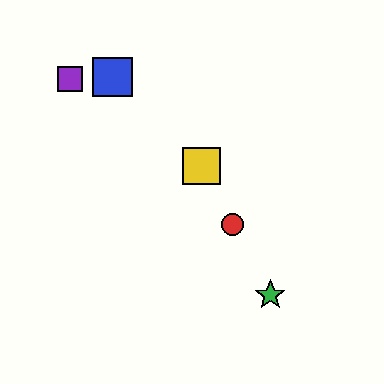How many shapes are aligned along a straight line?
3 shapes (the red circle, the green star, the yellow square) are aligned along a straight line.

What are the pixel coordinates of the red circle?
The red circle is at (233, 225).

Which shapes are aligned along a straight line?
The red circle, the green star, the yellow square are aligned along a straight line.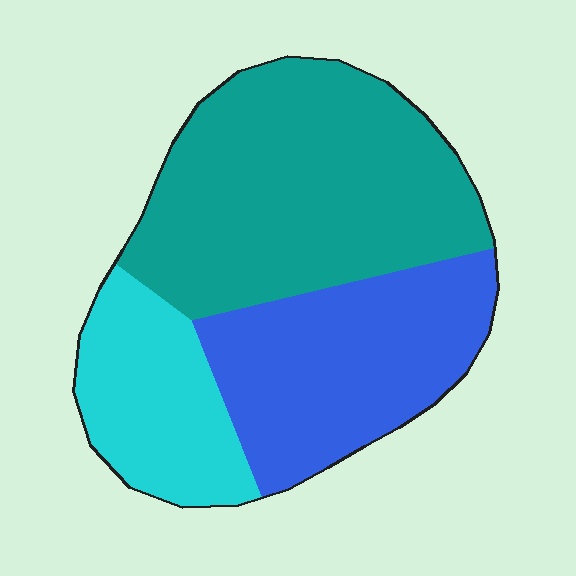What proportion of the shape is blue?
Blue takes up about one third (1/3) of the shape.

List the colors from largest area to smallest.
From largest to smallest: teal, blue, cyan.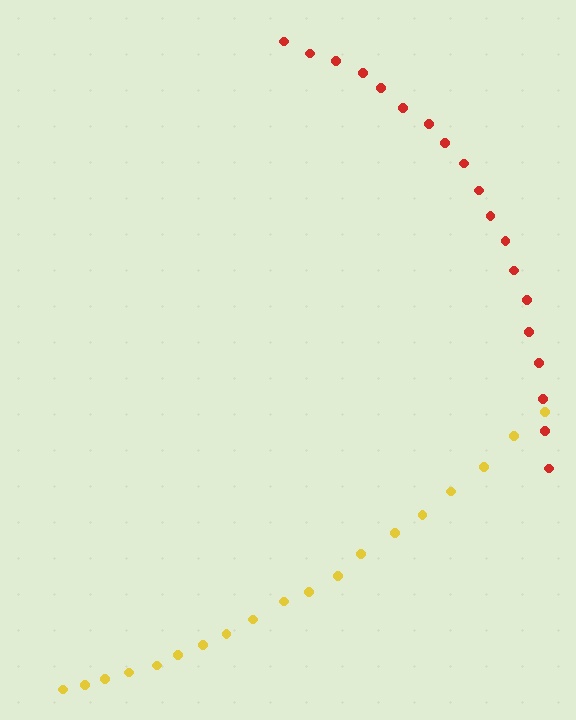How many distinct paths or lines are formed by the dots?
There are 2 distinct paths.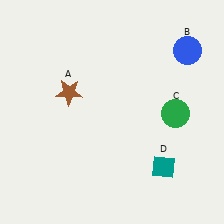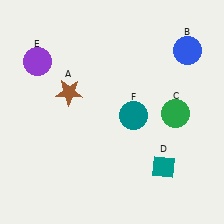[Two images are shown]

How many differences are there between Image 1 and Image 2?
There are 2 differences between the two images.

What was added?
A purple circle (E), a teal circle (F) were added in Image 2.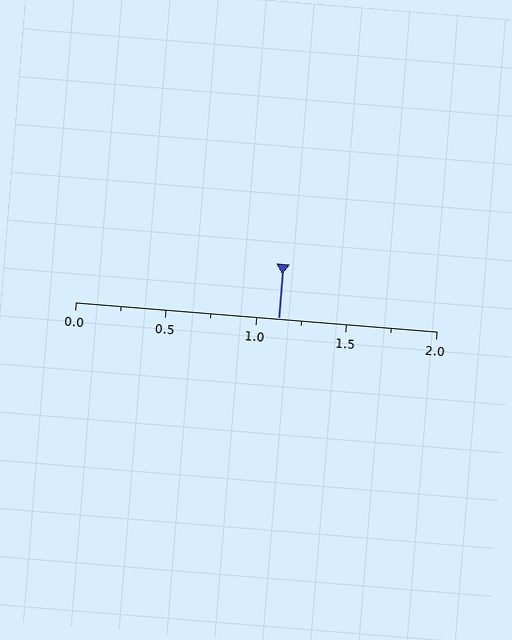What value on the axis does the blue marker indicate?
The marker indicates approximately 1.12.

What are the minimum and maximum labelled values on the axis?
The axis runs from 0.0 to 2.0.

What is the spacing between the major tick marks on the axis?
The major ticks are spaced 0.5 apart.